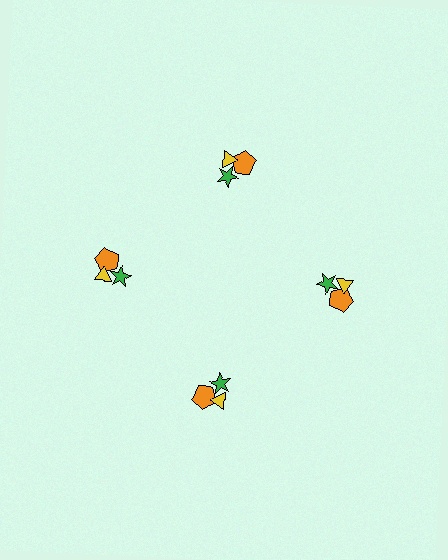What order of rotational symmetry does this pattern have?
This pattern has 4-fold rotational symmetry.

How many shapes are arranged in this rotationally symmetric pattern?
There are 12 shapes, arranged in 4 groups of 3.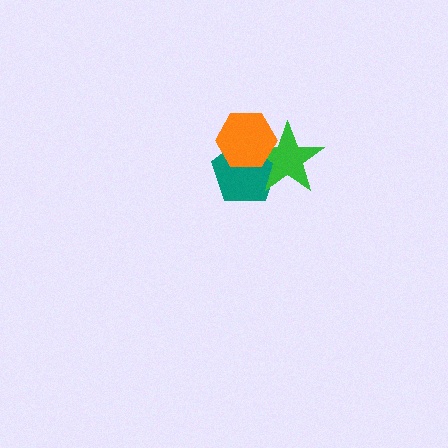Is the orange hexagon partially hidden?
No, no other shape covers it.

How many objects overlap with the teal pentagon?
2 objects overlap with the teal pentagon.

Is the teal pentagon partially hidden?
Yes, it is partially covered by another shape.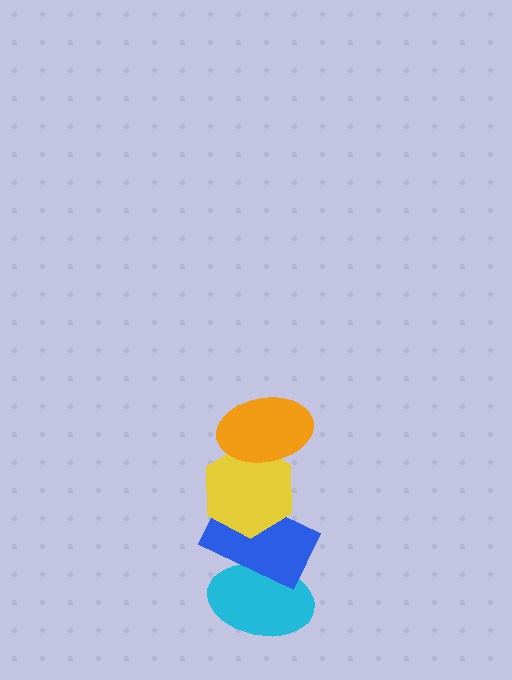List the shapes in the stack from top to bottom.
From top to bottom: the orange ellipse, the yellow hexagon, the blue rectangle, the cyan ellipse.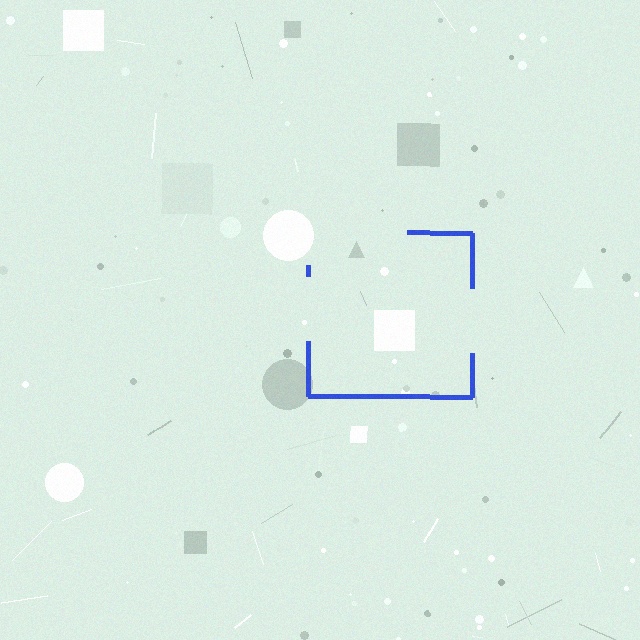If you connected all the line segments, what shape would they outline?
They would outline a square.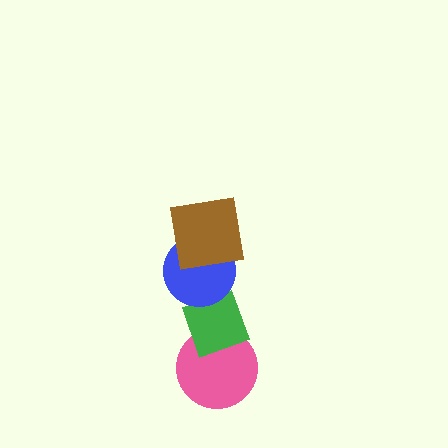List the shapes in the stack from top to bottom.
From top to bottom: the brown square, the blue circle, the green diamond, the pink circle.